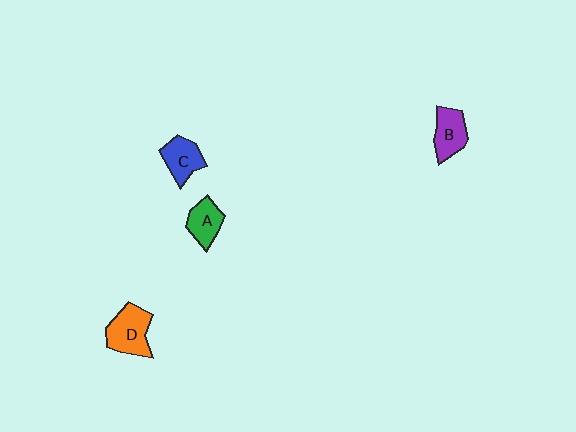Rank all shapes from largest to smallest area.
From largest to smallest: D (orange), B (purple), C (blue), A (green).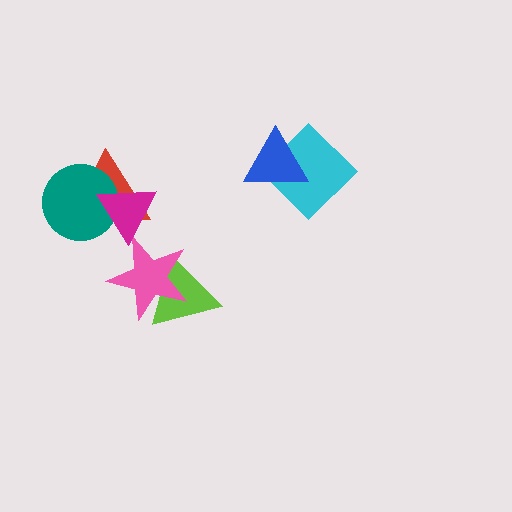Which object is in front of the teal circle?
The magenta triangle is in front of the teal circle.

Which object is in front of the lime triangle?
The pink star is in front of the lime triangle.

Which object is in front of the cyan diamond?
The blue triangle is in front of the cyan diamond.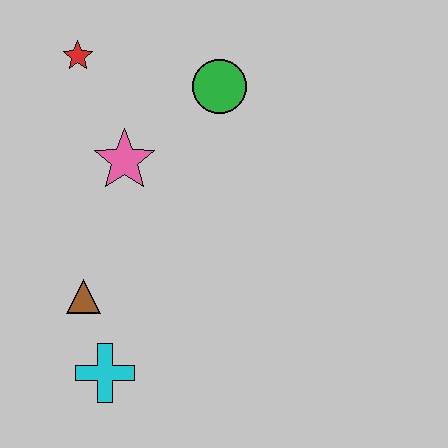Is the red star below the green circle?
No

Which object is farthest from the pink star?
The cyan cross is farthest from the pink star.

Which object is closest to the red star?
The pink star is closest to the red star.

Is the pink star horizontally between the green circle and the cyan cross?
Yes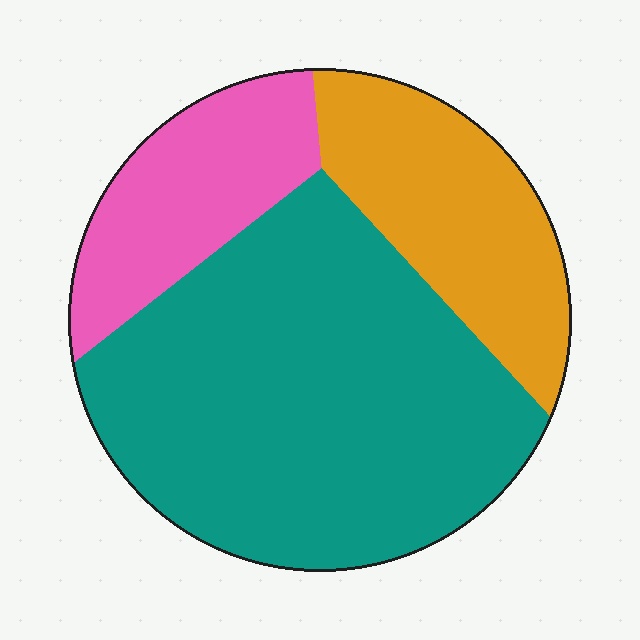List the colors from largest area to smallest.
From largest to smallest: teal, orange, pink.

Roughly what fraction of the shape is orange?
Orange covers around 25% of the shape.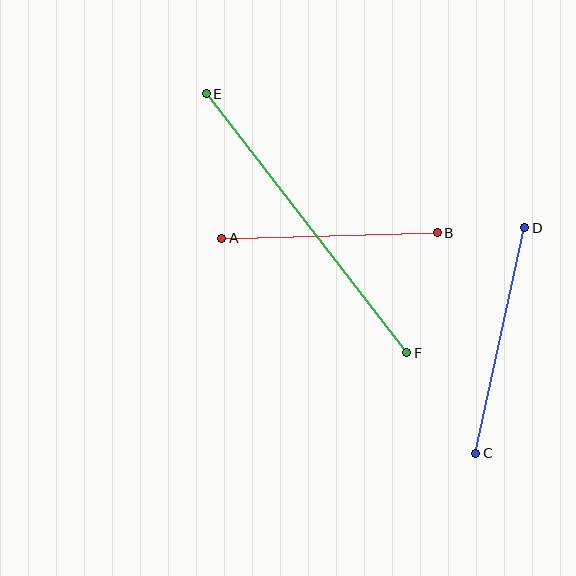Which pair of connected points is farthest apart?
Points E and F are farthest apart.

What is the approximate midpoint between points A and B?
The midpoint is at approximately (329, 235) pixels.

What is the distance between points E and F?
The distance is approximately 328 pixels.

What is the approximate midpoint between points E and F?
The midpoint is at approximately (307, 223) pixels.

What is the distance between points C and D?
The distance is approximately 231 pixels.